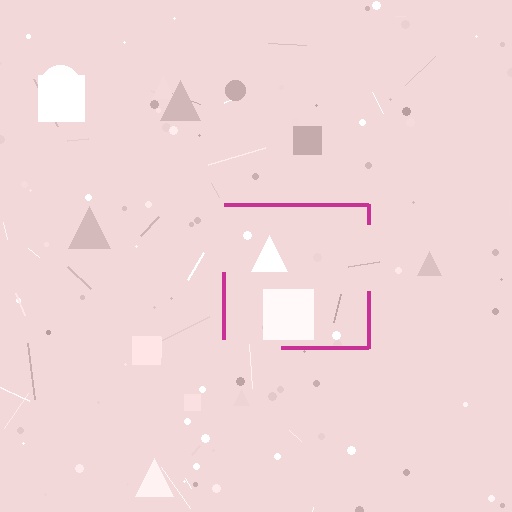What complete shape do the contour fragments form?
The contour fragments form a square.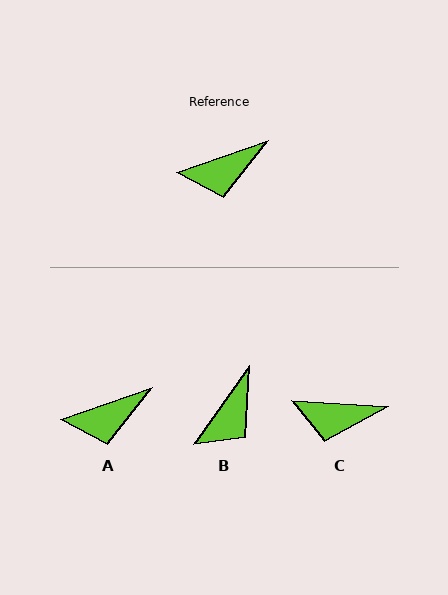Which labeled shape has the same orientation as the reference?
A.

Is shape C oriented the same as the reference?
No, it is off by about 23 degrees.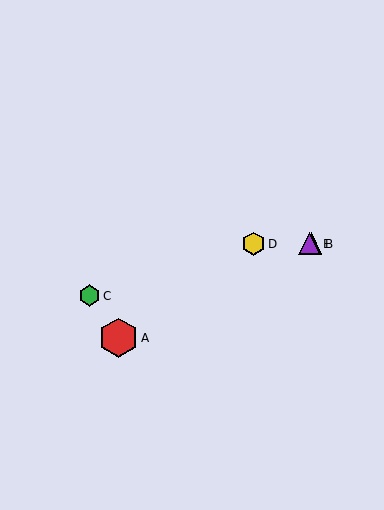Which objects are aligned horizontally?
Objects B, D, E are aligned horizontally.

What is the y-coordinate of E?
Object E is at y≈244.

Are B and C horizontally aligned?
No, B is at y≈244 and C is at y≈296.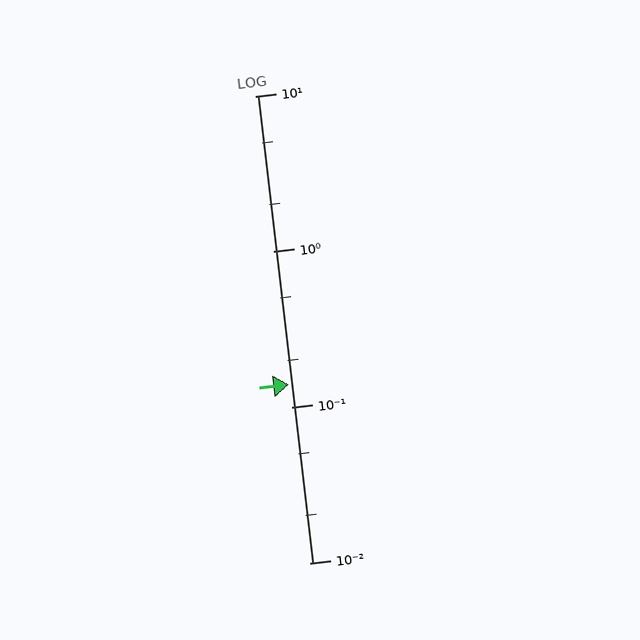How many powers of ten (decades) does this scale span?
The scale spans 3 decades, from 0.01 to 10.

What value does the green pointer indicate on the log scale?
The pointer indicates approximately 0.14.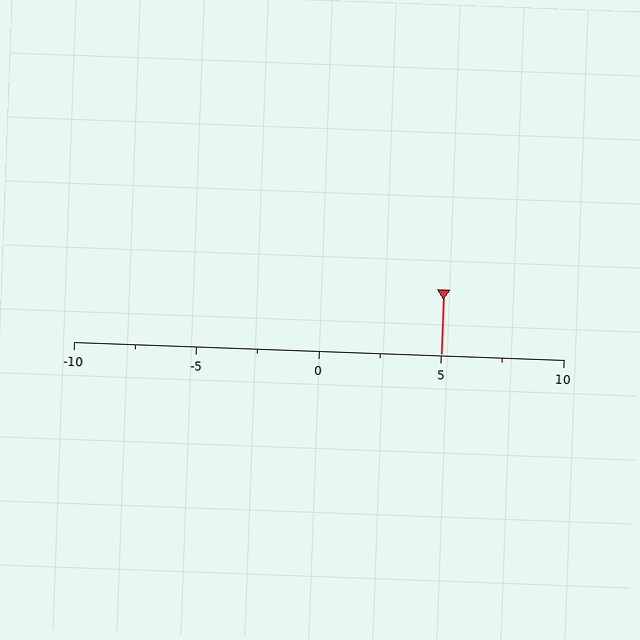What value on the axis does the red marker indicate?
The marker indicates approximately 5.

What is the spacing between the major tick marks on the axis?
The major ticks are spaced 5 apart.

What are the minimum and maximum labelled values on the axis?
The axis runs from -10 to 10.